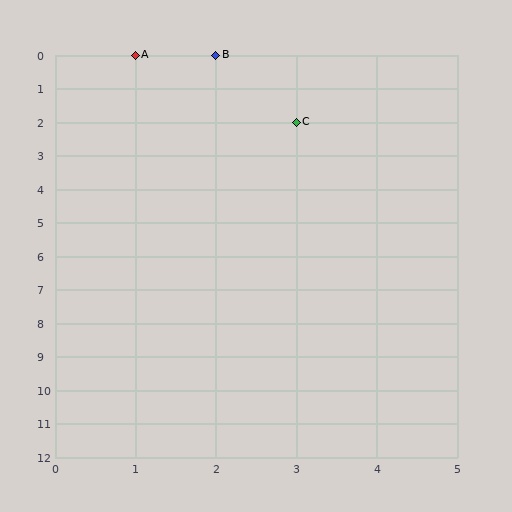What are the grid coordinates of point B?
Point B is at grid coordinates (2, 0).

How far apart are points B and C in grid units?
Points B and C are 1 column and 2 rows apart (about 2.2 grid units diagonally).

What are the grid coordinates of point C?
Point C is at grid coordinates (3, 2).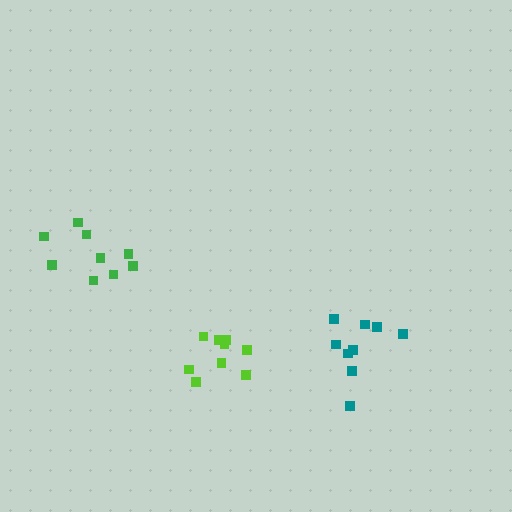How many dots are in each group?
Group 1: 9 dots, Group 2: 9 dots, Group 3: 9 dots (27 total).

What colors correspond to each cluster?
The clusters are colored: teal, lime, green.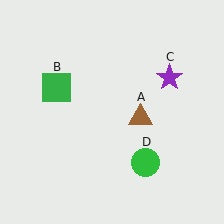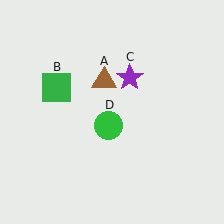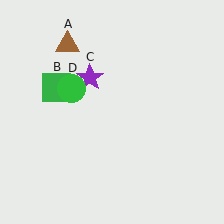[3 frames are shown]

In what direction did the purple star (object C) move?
The purple star (object C) moved left.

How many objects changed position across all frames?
3 objects changed position: brown triangle (object A), purple star (object C), green circle (object D).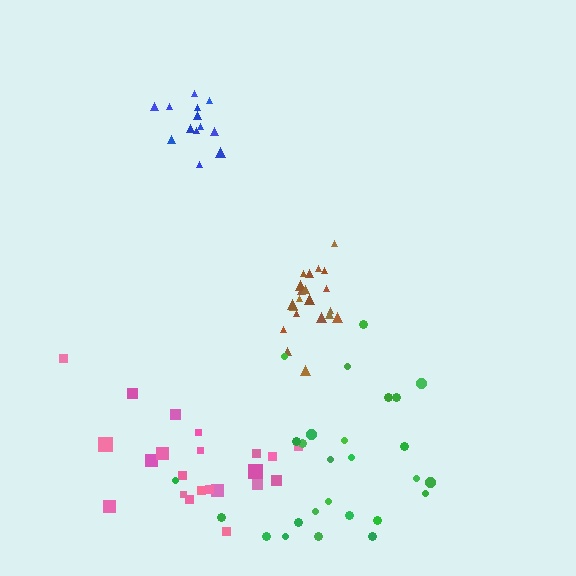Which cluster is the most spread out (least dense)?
Green.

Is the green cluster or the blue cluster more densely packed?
Blue.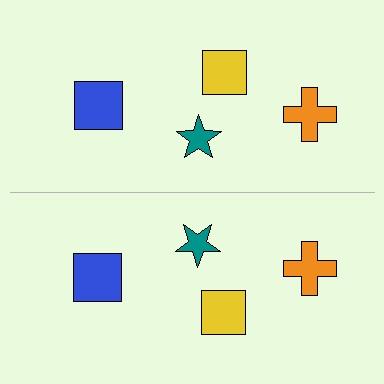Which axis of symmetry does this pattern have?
The pattern has a horizontal axis of symmetry running through the center of the image.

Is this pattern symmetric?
Yes, this pattern has bilateral (reflection) symmetry.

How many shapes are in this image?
There are 8 shapes in this image.